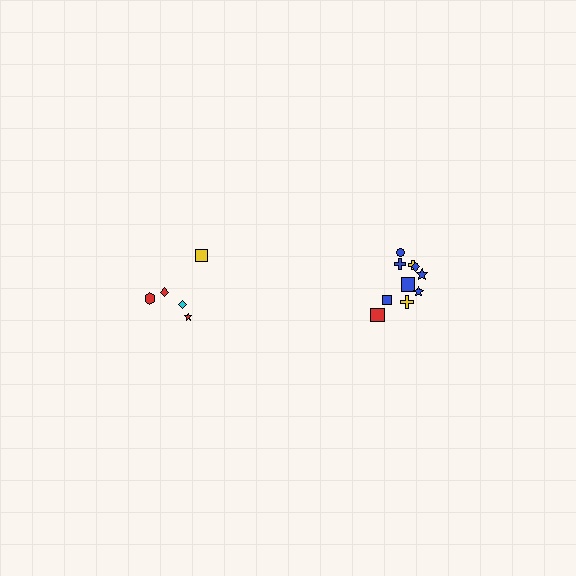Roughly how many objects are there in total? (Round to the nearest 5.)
Roughly 15 objects in total.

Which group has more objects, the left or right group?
The right group.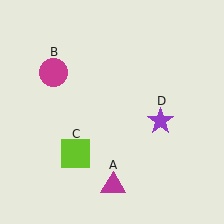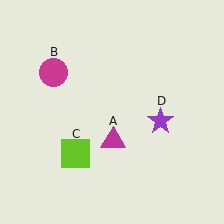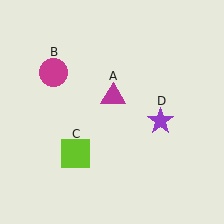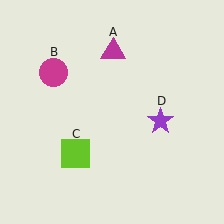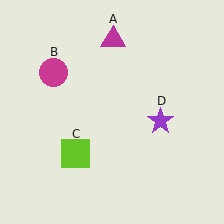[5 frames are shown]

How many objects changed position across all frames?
1 object changed position: magenta triangle (object A).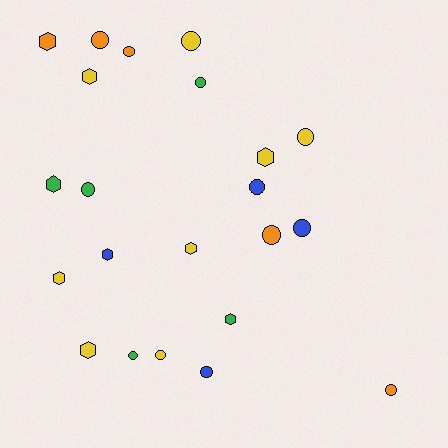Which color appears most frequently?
Yellow, with 8 objects.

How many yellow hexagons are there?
There are 5 yellow hexagons.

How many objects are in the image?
There are 22 objects.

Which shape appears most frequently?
Circle, with 13 objects.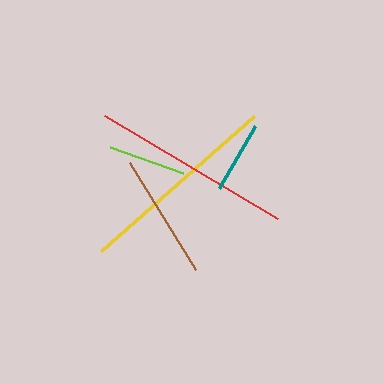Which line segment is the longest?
The yellow line is the longest at approximately 205 pixels.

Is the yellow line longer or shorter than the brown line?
The yellow line is longer than the brown line.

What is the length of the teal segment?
The teal segment is approximately 71 pixels long.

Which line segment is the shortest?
The teal line is the shortest at approximately 71 pixels.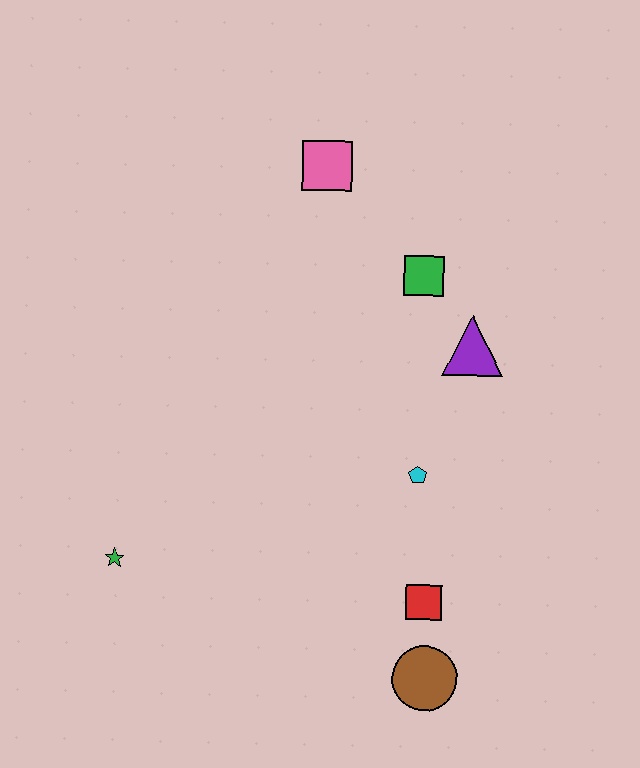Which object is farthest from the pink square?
The brown circle is farthest from the pink square.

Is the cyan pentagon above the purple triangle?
No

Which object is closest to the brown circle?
The red square is closest to the brown circle.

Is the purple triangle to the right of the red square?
Yes